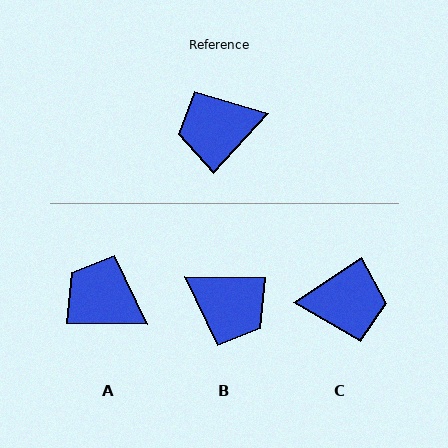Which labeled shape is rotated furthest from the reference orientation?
C, about 166 degrees away.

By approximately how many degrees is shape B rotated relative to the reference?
Approximately 132 degrees counter-clockwise.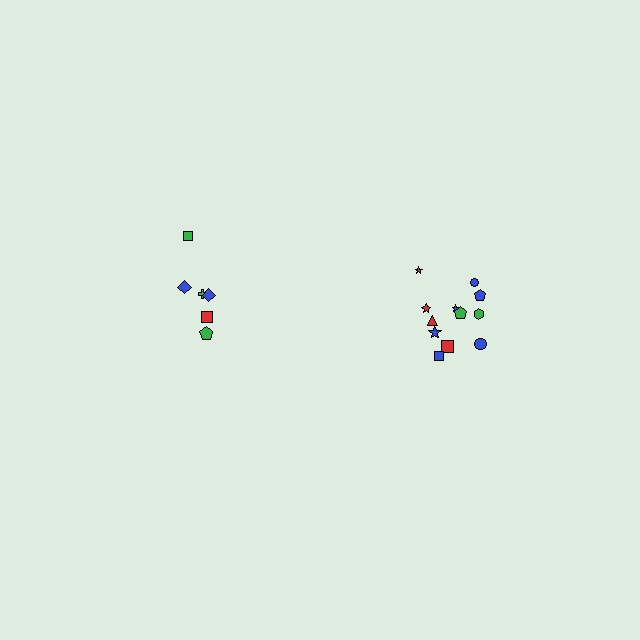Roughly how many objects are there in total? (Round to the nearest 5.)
Roughly 20 objects in total.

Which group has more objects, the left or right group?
The right group.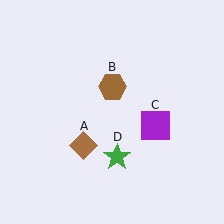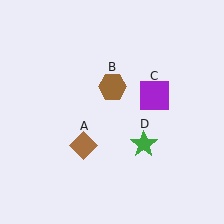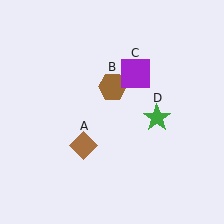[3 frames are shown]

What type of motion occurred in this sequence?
The purple square (object C), green star (object D) rotated counterclockwise around the center of the scene.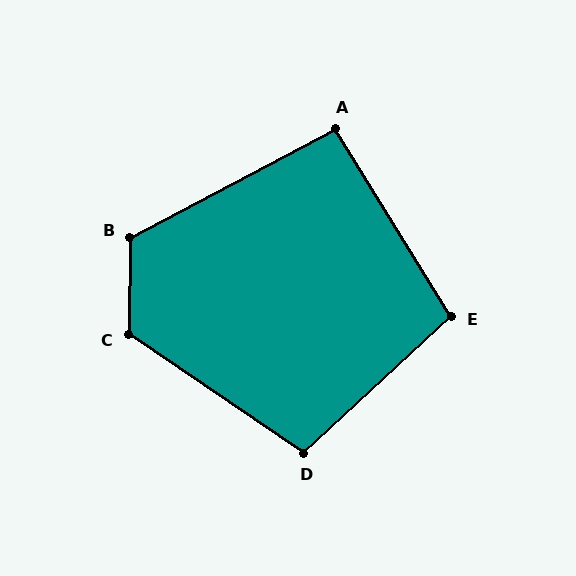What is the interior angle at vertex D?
Approximately 103 degrees (obtuse).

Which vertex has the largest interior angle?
C, at approximately 123 degrees.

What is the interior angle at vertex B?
Approximately 119 degrees (obtuse).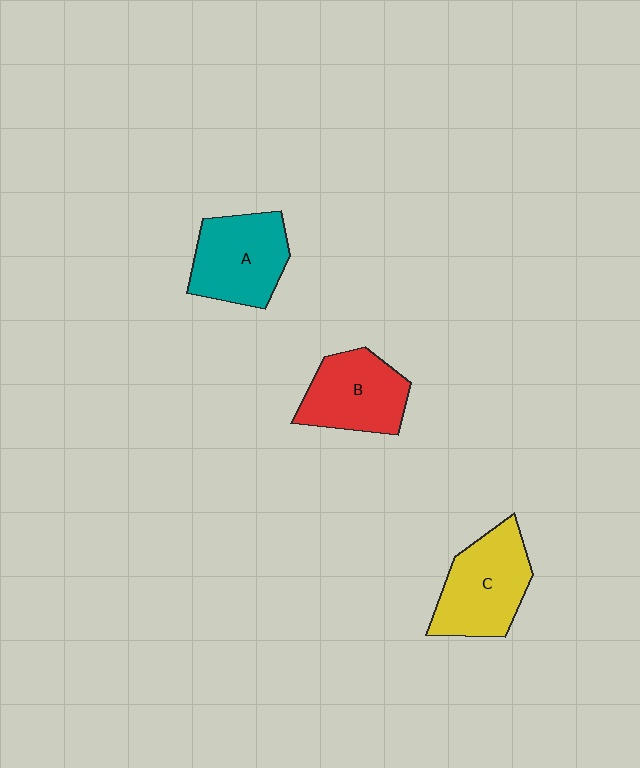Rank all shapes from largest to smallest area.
From largest to smallest: C (yellow), A (teal), B (red).